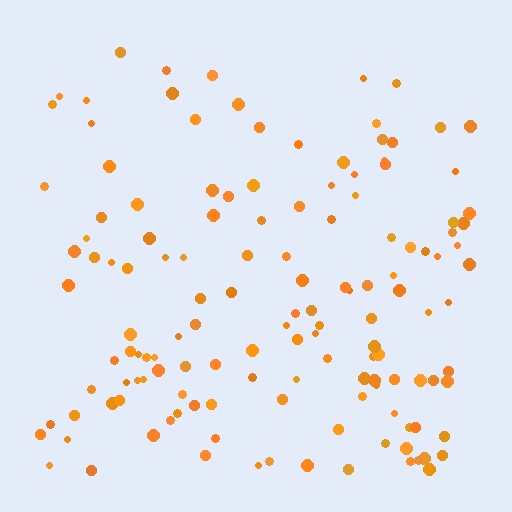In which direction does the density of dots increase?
From top to bottom, with the bottom side densest.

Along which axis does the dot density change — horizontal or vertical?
Vertical.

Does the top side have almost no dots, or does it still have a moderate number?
Still a moderate number, just noticeably fewer than the bottom.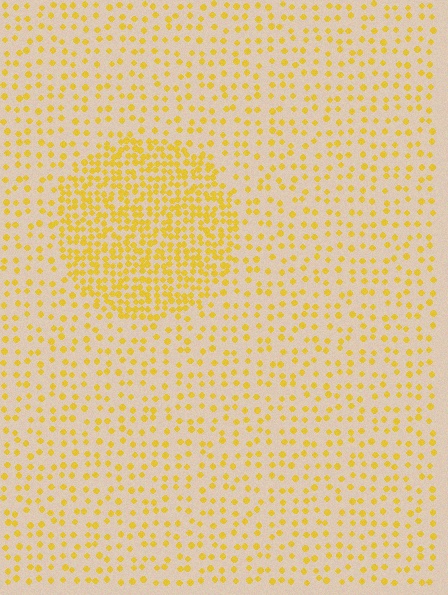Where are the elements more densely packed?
The elements are more densely packed inside the circle boundary.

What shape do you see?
I see a circle.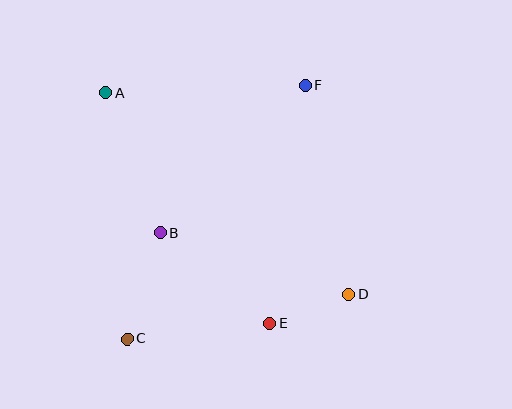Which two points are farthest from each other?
Points A and D are farthest from each other.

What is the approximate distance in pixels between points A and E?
The distance between A and E is approximately 283 pixels.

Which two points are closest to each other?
Points D and E are closest to each other.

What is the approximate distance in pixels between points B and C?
The distance between B and C is approximately 111 pixels.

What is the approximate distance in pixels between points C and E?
The distance between C and E is approximately 144 pixels.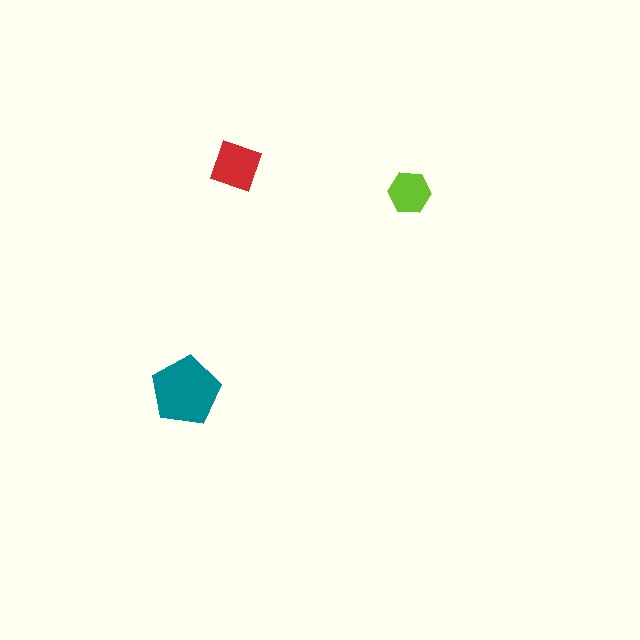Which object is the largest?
The teal pentagon.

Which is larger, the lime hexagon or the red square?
The red square.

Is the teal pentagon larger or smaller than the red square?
Larger.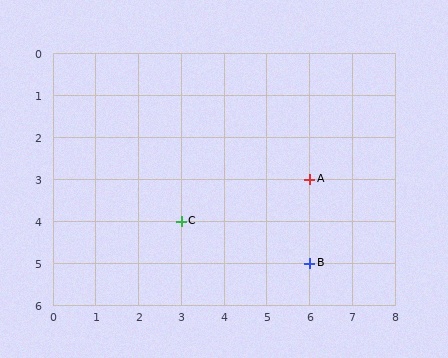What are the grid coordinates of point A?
Point A is at grid coordinates (6, 3).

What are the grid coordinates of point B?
Point B is at grid coordinates (6, 5).